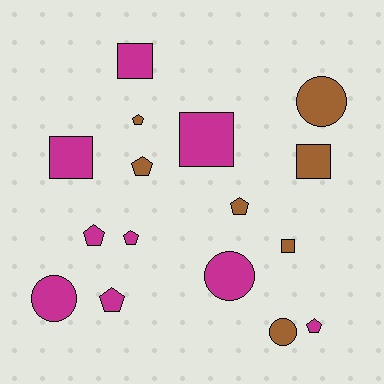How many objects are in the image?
There are 16 objects.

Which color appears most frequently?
Magenta, with 9 objects.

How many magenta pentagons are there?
There are 4 magenta pentagons.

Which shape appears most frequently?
Pentagon, with 7 objects.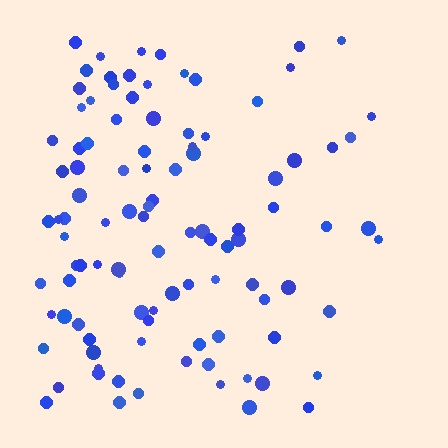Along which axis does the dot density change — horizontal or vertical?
Horizontal.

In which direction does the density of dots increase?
From right to left, with the left side densest.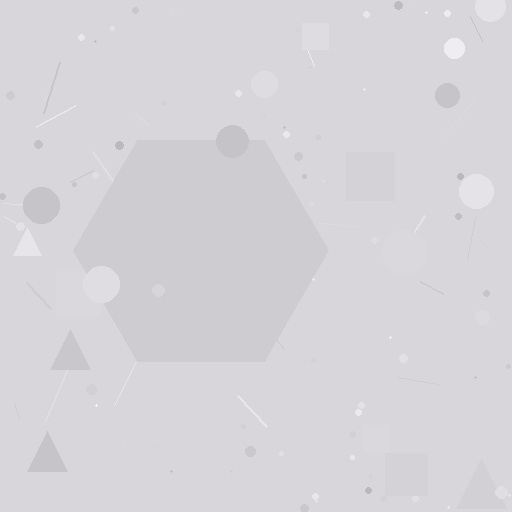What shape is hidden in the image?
A hexagon is hidden in the image.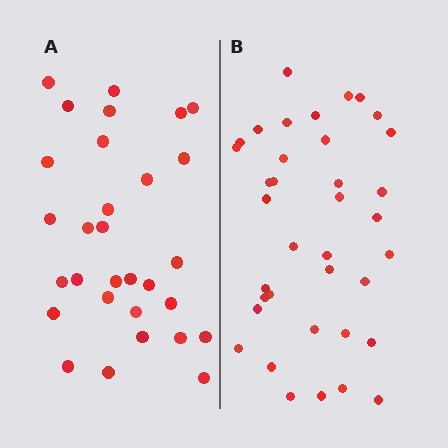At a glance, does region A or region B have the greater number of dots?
Region B (the right region) has more dots.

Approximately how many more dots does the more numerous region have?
Region B has roughly 8 or so more dots than region A.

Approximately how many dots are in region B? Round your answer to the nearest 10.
About 40 dots. (The exact count is 37, which rounds to 40.)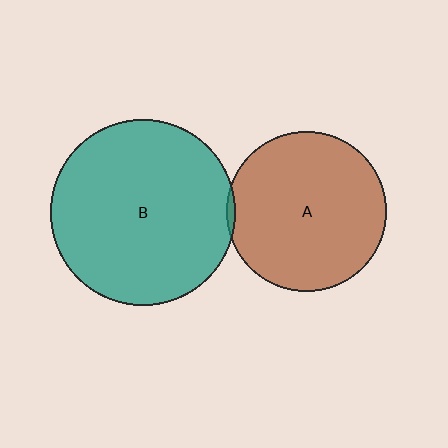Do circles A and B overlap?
Yes.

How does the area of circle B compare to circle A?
Approximately 1.3 times.